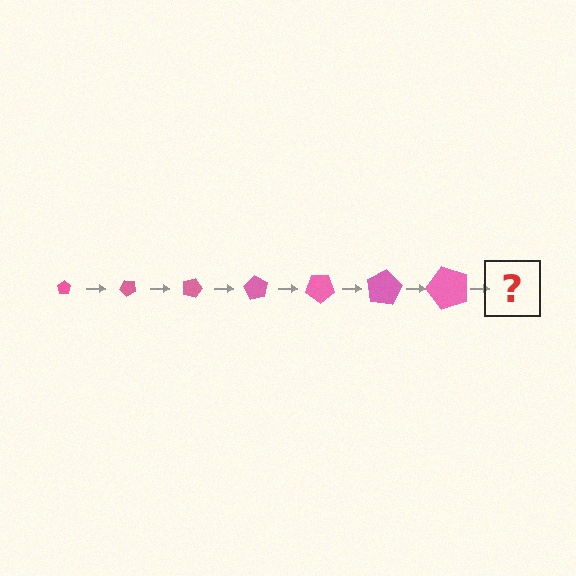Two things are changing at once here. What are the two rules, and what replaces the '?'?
The two rules are that the pentagon grows larger each step and it rotates 45 degrees each step. The '?' should be a pentagon, larger than the previous one and rotated 315 degrees from the start.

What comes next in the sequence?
The next element should be a pentagon, larger than the previous one and rotated 315 degrees from the start.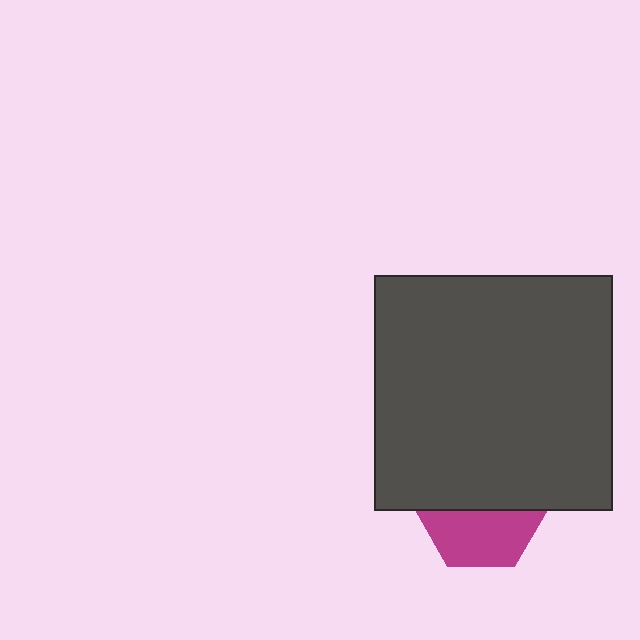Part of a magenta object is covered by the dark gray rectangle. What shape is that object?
It is a hexagon.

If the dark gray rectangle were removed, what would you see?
You would see the complete magenta hexagon.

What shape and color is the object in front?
The object in front is a dark gray rectangle.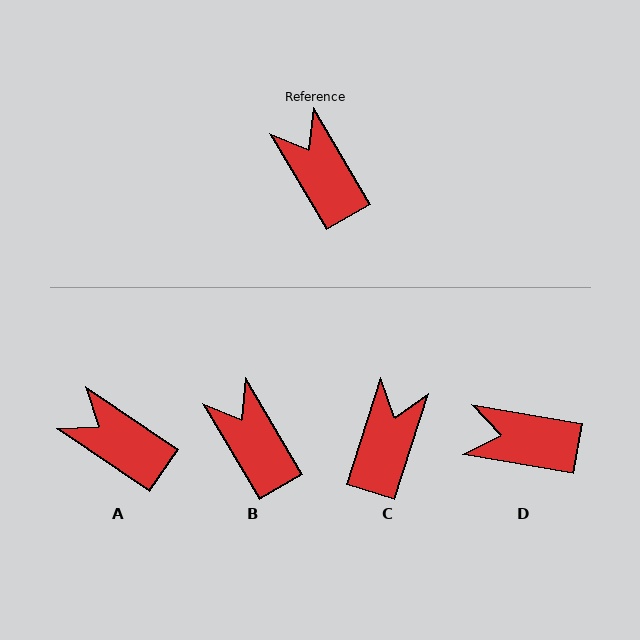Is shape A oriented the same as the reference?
No, it is off by about 25 degrees.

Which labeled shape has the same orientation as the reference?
B.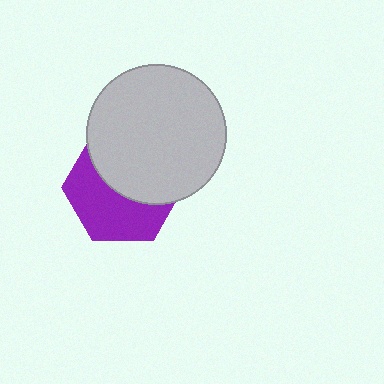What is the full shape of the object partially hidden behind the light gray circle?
The partially hidden object is a purple hexagon.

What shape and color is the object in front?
The object in front is a light gray circle.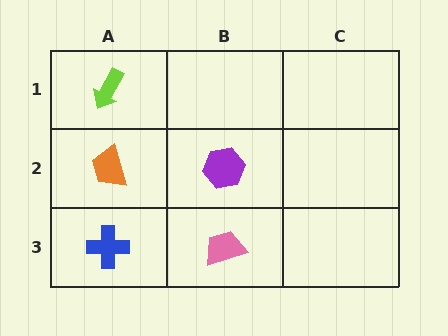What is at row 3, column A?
A blue cross.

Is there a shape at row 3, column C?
No, that cell is empty.